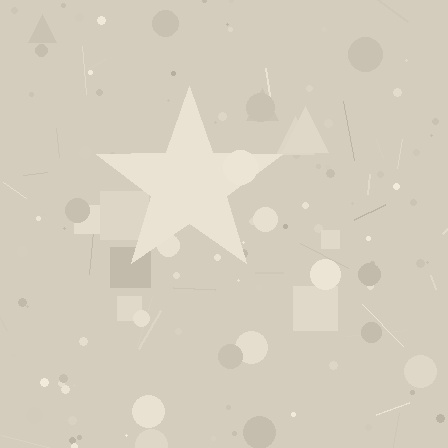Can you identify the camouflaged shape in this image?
The camouflaged shape is a star.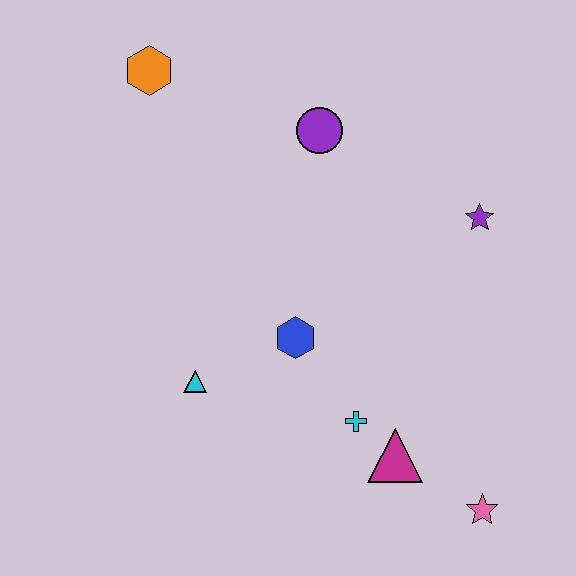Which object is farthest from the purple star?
The orange hexagon is farthest from the purple star.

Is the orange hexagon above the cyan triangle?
Yes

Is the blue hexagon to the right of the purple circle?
No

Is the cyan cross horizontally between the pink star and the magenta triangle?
No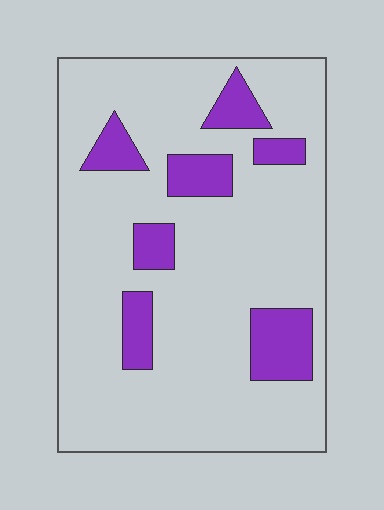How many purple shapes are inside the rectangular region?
7.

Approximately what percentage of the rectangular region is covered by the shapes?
Approximately 15%.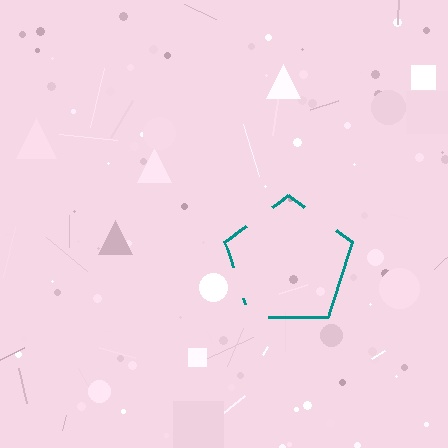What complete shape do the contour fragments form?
The contour fragments form a pentagon.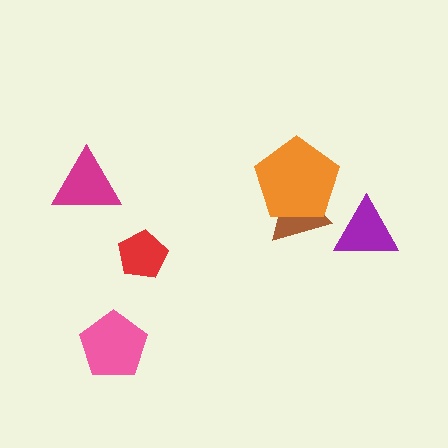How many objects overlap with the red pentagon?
0 objects overlap with the red pentagon.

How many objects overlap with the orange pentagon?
1 object overlaps with the orange pentagon.